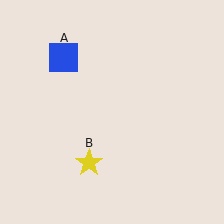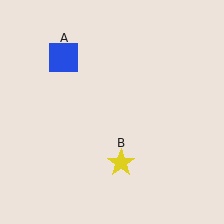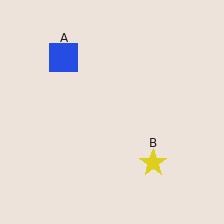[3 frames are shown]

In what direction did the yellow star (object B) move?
The yellow star (object B) moved right.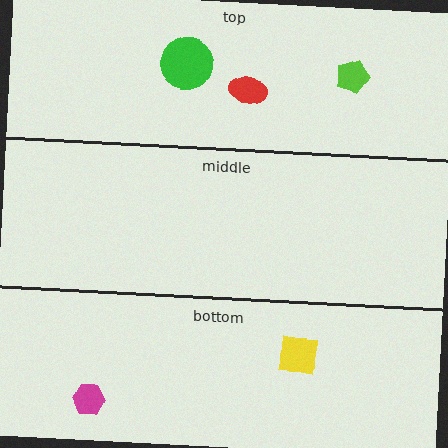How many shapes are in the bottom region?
2.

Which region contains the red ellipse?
The top region.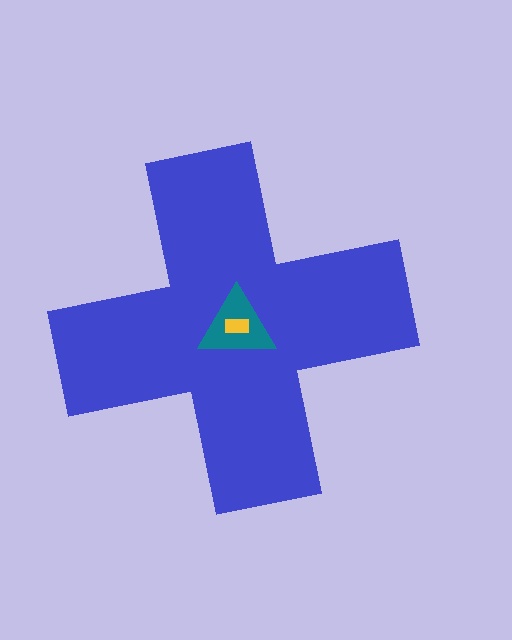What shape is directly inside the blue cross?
The teal triangle.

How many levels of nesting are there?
3.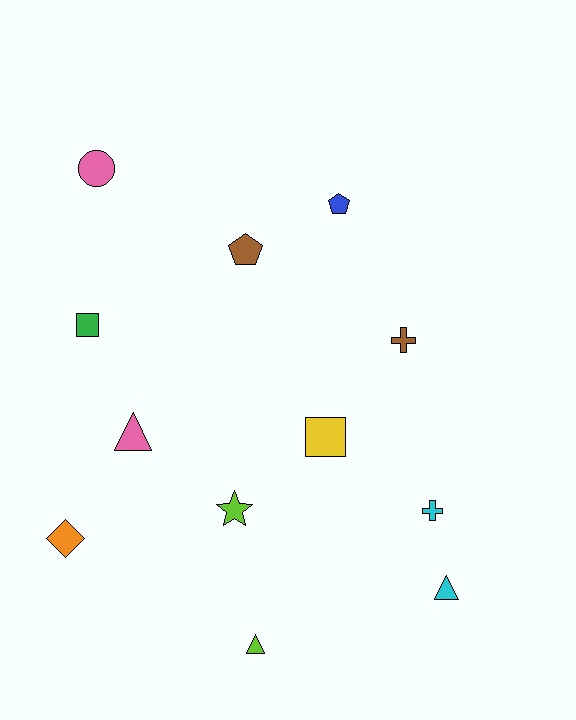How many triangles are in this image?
There are 3 triangles.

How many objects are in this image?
There are 12 objects.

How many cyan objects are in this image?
There are 2 cyan objects.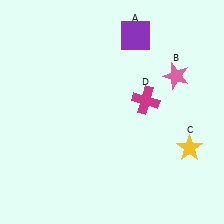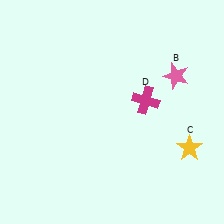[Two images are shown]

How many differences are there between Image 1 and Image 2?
There is 1 difference between the two images.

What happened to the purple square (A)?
The purple square (A) was removed in Image 2. It was in the top-right area of Image 1.